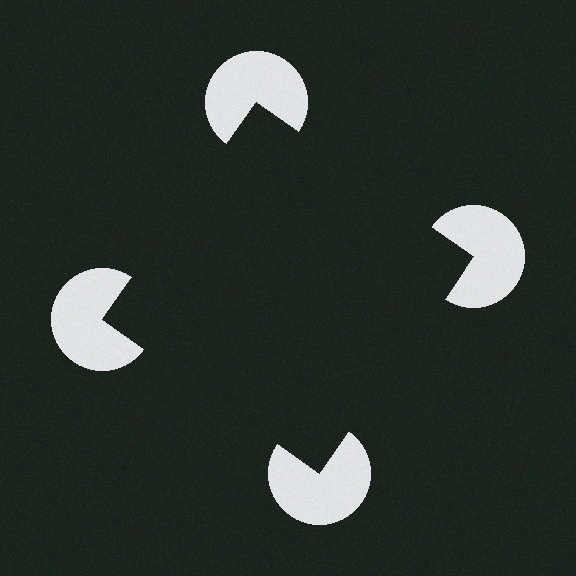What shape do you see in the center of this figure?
An illusory square — its edges are inferred from the aligned wedge cuts in the pac-man discs, not physically drawn.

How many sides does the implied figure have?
4 sides.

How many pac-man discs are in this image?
There are 4 — one at each vertex of the illusory square.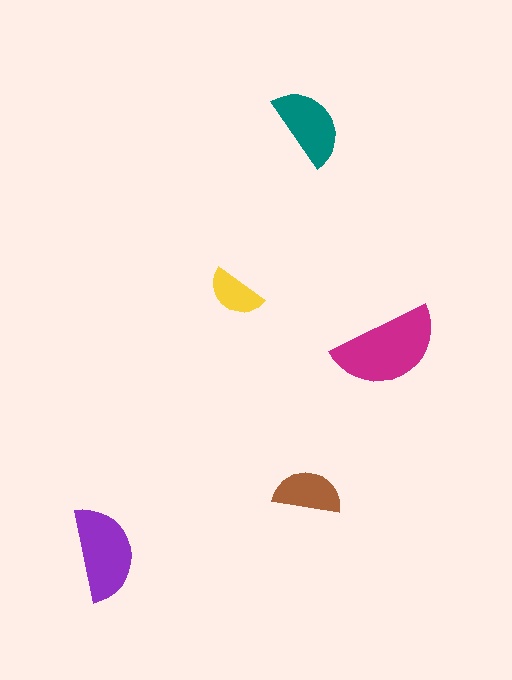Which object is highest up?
The teal semicircle is topmost.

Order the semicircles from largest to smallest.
the magenta one, the purple one, the teal one, the brown one, the yellow one.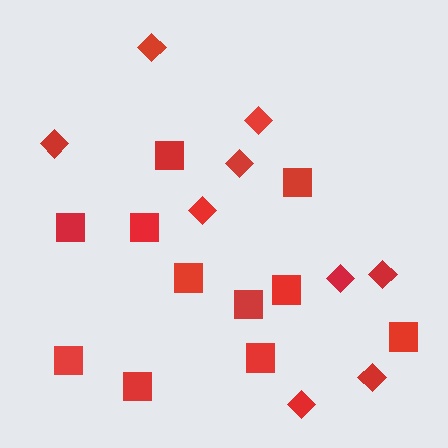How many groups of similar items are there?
There are 2 groups: one group of squares (11) and one group of diamonds (9).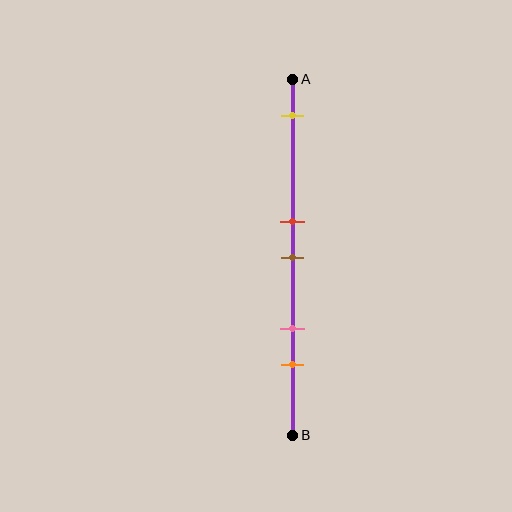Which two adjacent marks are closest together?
The red and brown marks are the closest adjacent pair.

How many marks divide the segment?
There are 5 marks dividing the segment.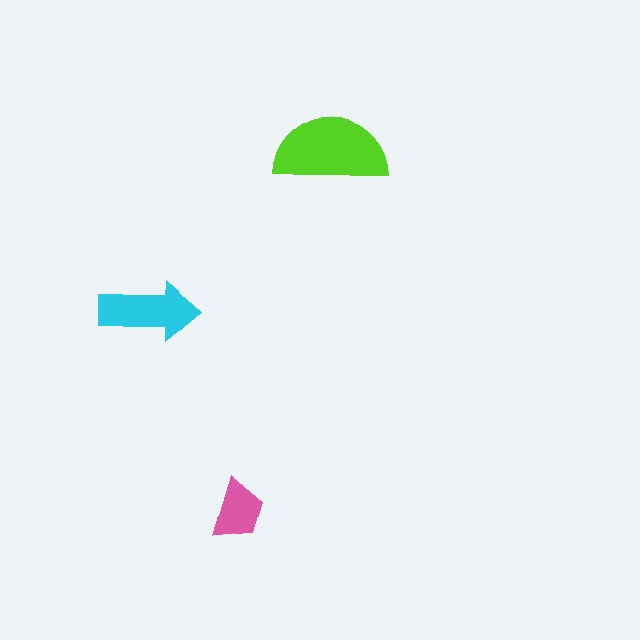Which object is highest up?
The lime semicircle is topmost.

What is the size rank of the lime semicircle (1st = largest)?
1st.